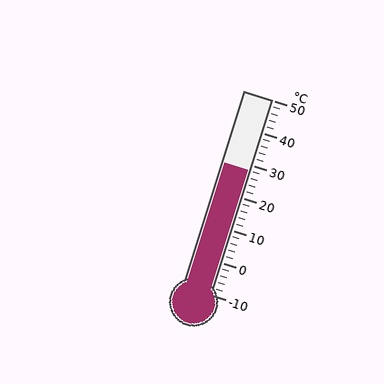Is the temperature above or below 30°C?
The temperature is below 30°C.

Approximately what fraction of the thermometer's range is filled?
The thermometer is filled to approximately 65% of its range.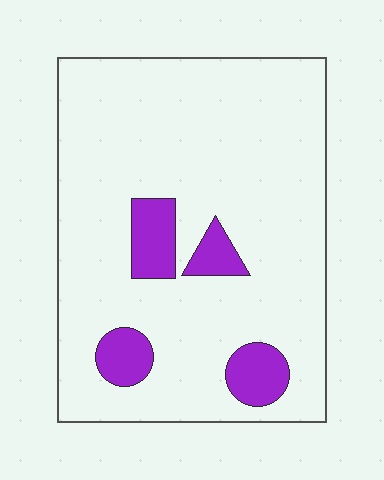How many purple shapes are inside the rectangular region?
4.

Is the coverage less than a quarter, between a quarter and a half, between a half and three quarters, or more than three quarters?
Less than a quarter.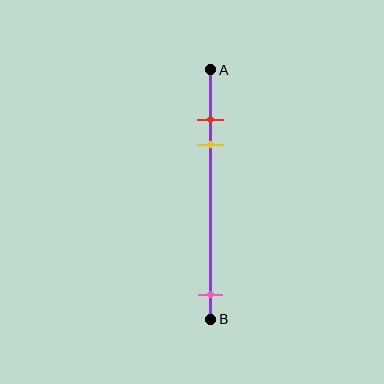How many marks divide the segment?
There are 3 marks dividing the segment.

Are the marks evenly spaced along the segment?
No, the marks are not evenly spaced.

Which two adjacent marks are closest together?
The red and yellow marks are the closest adjacent pair.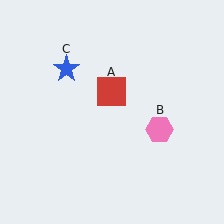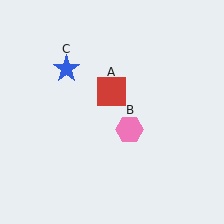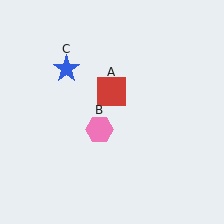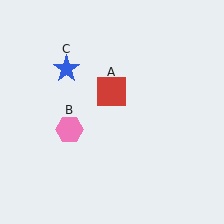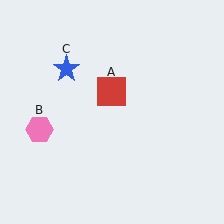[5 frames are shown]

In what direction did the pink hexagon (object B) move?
The pink hexagon (object B) moved left.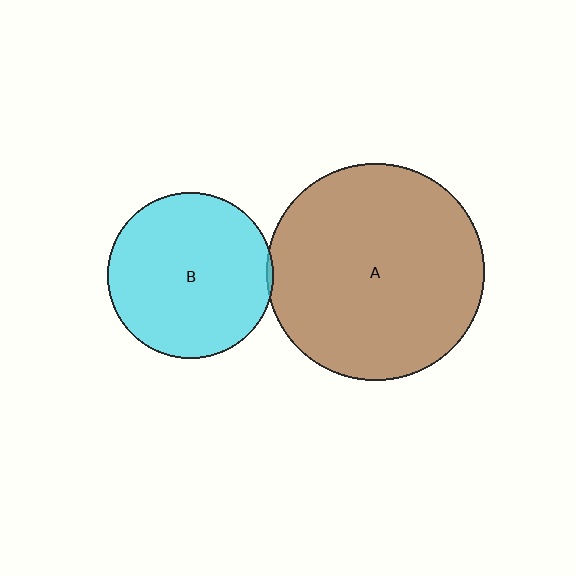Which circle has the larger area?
Circle A (brown).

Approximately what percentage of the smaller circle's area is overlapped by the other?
Approximately 5%.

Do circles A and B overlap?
Yes.